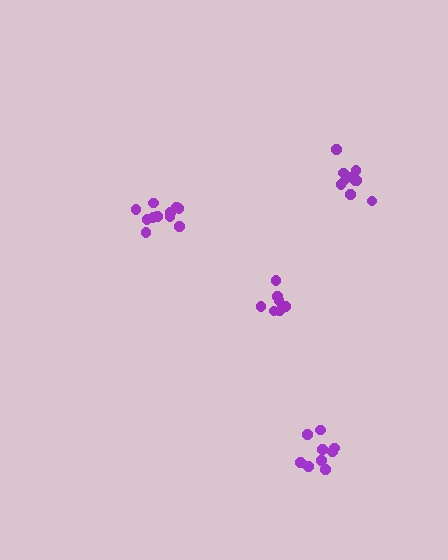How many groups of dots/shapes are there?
There are 4 groups.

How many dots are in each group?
Group 1: 10 dots, Group 2: 9 dots, Group 3: 12 dots, Group 4: 7 dots (38 total).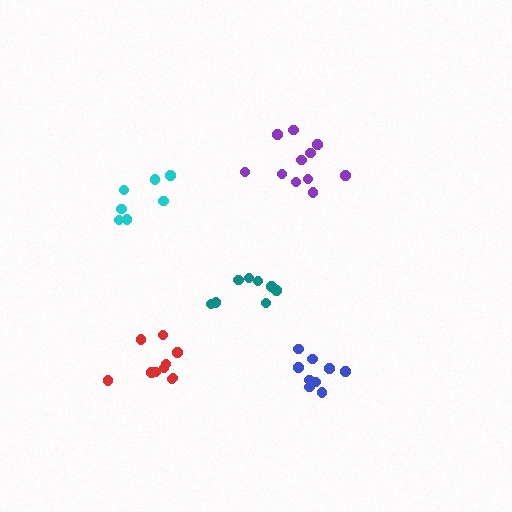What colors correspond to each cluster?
The clusters are colored: teal, red, purple, cyan, blue.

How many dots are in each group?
Group 1: 8 dots, Group 2: 10 dots, Group 3: 11 dots, Group 4: 7 dots, Group 5: 9 dots (45 total).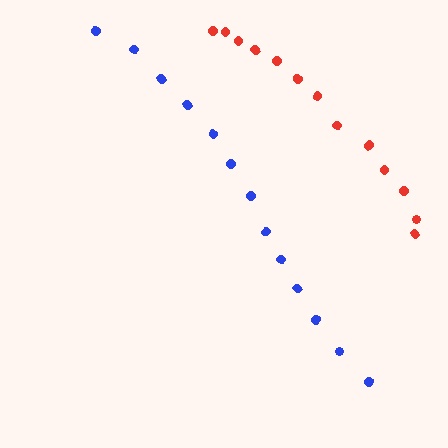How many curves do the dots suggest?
There are 2 distinct paths.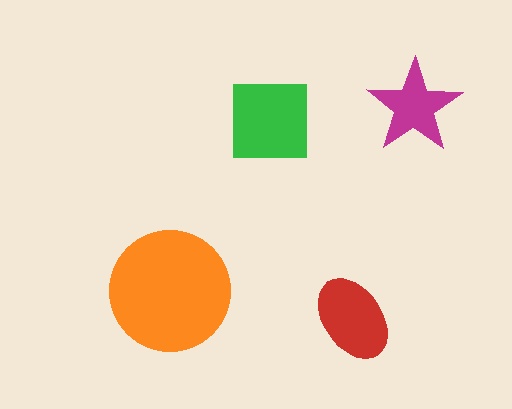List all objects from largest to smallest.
The orange circle, the green square, the red ellipse, the magenta star.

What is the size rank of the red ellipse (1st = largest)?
3rd.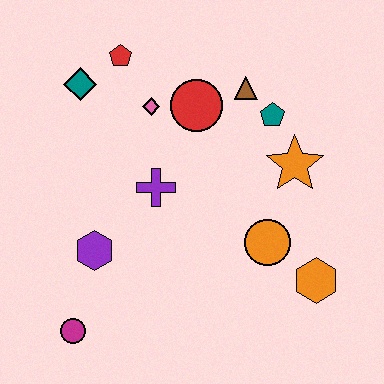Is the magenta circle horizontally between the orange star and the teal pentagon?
No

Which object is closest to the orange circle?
The orange hexagon is closest to the orange circle.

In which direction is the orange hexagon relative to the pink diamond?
The orange hexagon is below the pink diamond.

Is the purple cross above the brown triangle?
No